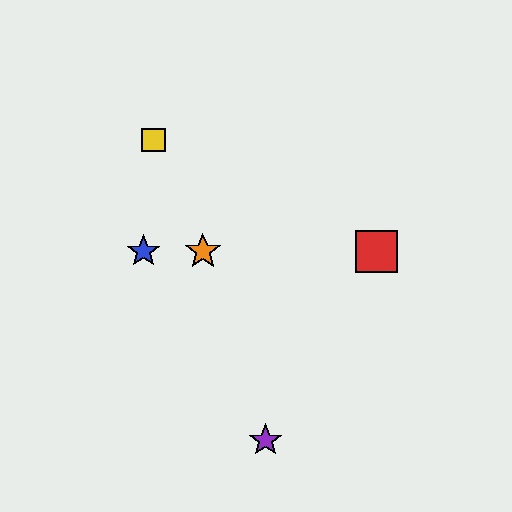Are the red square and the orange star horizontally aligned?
Yes, both are at y≈251.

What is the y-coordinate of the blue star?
The blue star is at y≈251.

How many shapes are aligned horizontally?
4 shapes (the red square, the blue star, the green star, the orange star) are aligned horizontally.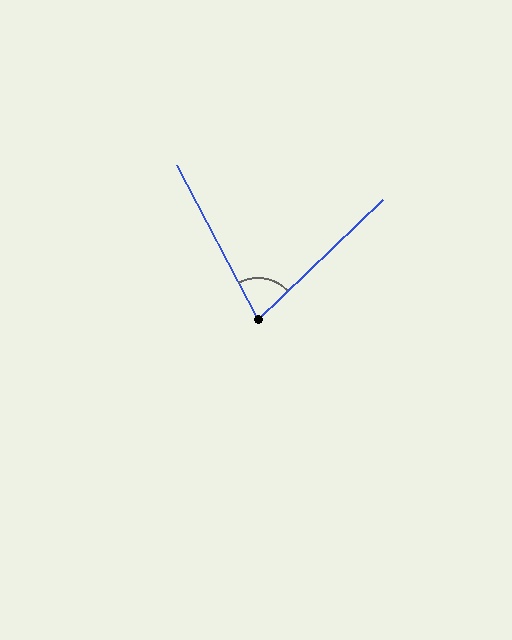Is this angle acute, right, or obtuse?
It is acute.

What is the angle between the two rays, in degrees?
Approximately 74 degrees.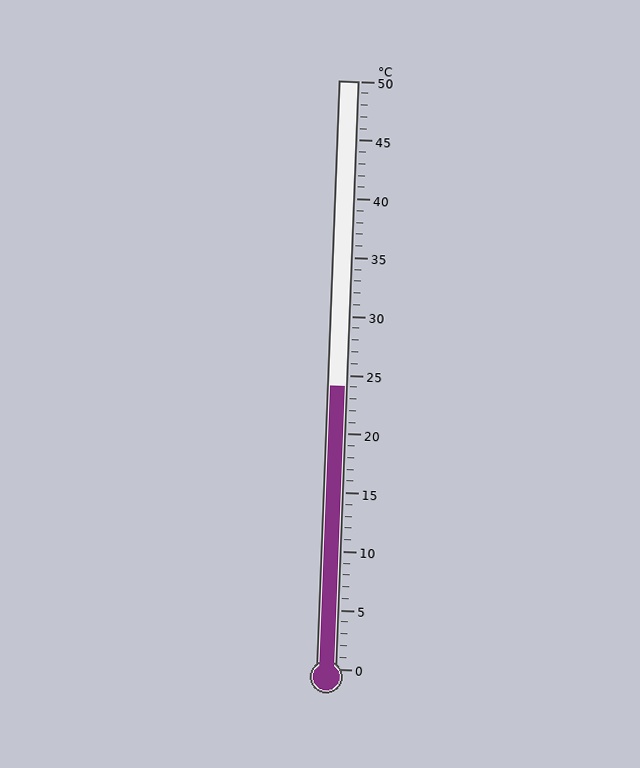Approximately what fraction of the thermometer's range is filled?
The thermometer is filled to approximately 50% of its range.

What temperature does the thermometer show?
The thermometer shows approximately 24°C.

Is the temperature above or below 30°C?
The temperature is below 30°C.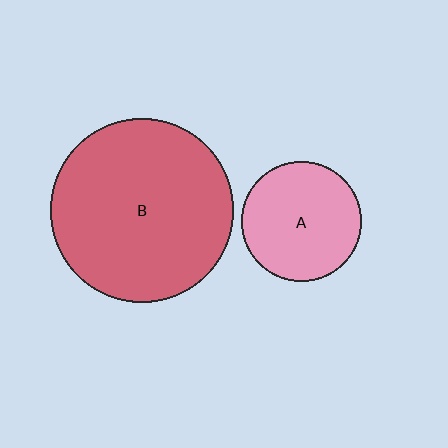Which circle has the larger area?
Circle B (red).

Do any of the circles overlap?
No, none of the circles overlap.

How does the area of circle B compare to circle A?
Approximately 2.3 times.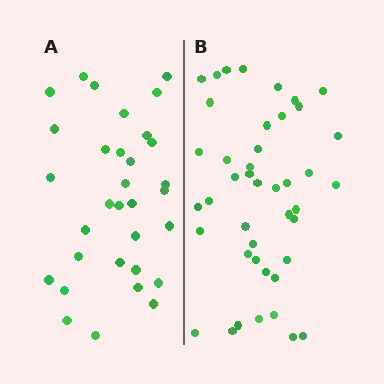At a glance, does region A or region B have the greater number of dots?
Region B (the right region) has more dots.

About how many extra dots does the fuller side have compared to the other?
Region B has roughly 12 or so more dots than region A.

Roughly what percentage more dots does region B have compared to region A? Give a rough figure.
About 35% more.